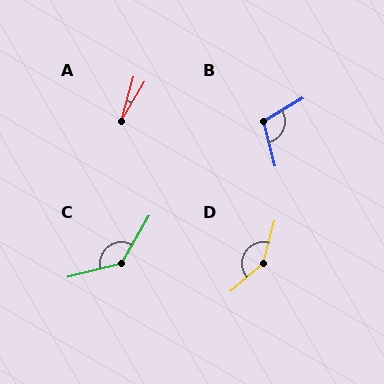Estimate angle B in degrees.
Approximately 106 degrees.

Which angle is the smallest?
A, at approximately 15 degrees.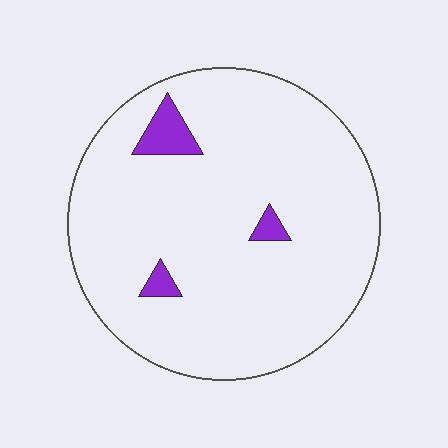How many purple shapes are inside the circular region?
3.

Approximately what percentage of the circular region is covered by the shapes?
Approximately 5%.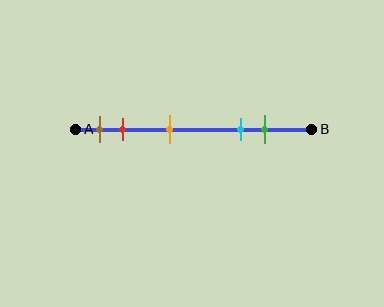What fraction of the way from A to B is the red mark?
The red mark is approximately 20% (0.2) of the way from A to B.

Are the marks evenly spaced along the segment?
No, the marks are not evenly spaced.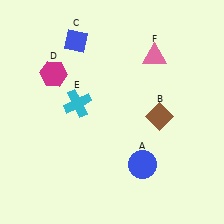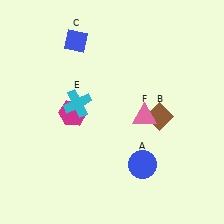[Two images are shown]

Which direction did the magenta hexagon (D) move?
The magenta hexagon (D) moved down.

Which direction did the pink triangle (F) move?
The pink triangle (F) moved down.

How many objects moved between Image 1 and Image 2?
2 objects moved between the two images.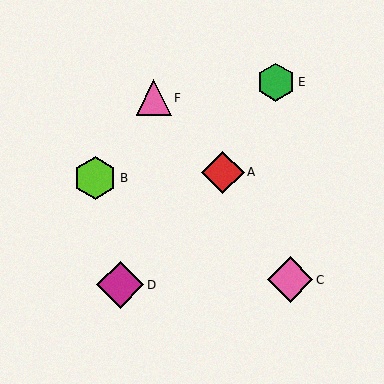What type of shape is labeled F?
Shape F is a pink triangle.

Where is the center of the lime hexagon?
The center of the lime hexagon is at (95, 178).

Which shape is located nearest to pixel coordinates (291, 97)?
The green hexagon (labeled E) at (276, 82) is nearest to that location.